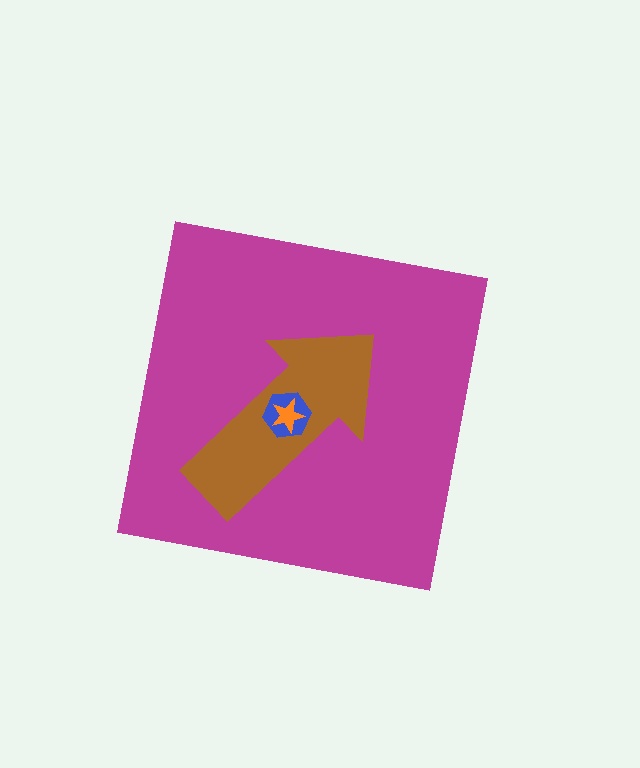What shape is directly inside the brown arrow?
The blue hexagon.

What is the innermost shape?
The orange star.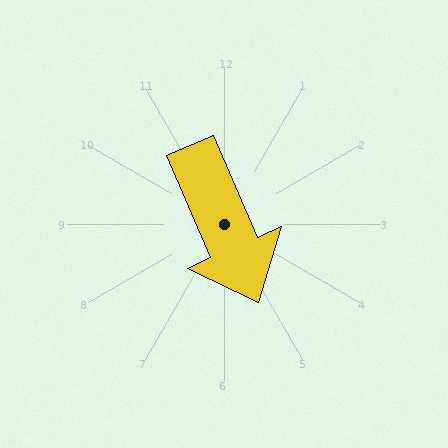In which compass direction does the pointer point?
Southeast.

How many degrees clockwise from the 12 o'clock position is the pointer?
Approximately 156 degrees.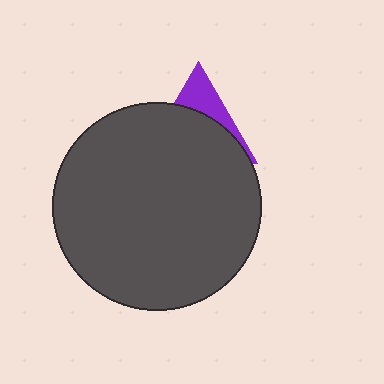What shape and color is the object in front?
The object in front is a dark gray circle.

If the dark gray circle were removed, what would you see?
You would see the complete purple triangle.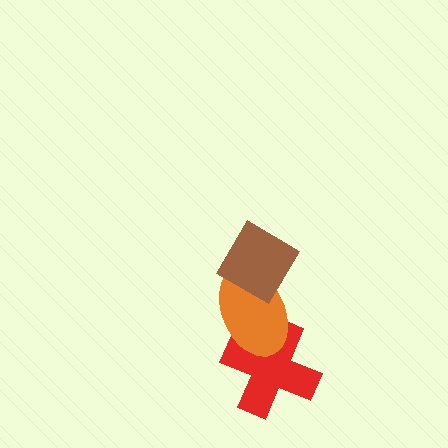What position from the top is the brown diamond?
The brown diamond is 1st from the top.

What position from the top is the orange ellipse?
The orange ellipse is 2nd from the top.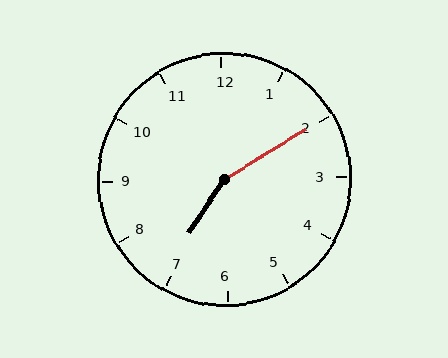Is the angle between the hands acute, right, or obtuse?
It is obtuse.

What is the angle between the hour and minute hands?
Approximately 155 degrees.